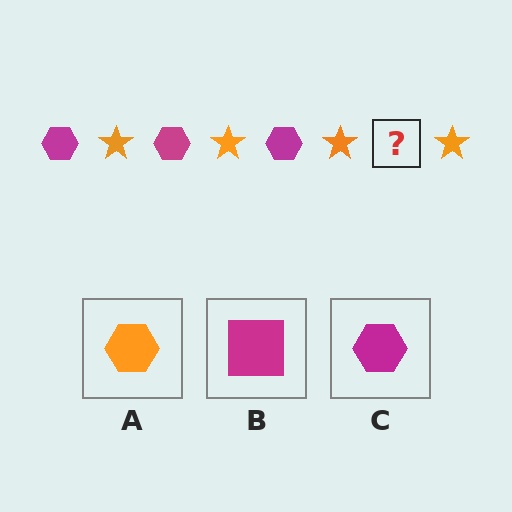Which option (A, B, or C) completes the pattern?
C.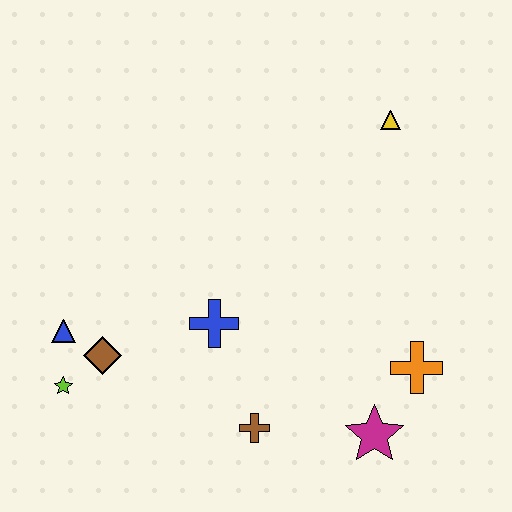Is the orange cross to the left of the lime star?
No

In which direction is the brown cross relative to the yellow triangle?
The brown cross is below the yellow triangle.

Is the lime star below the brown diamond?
Yes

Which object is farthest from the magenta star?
The blue triangle is farthest from the magenta star.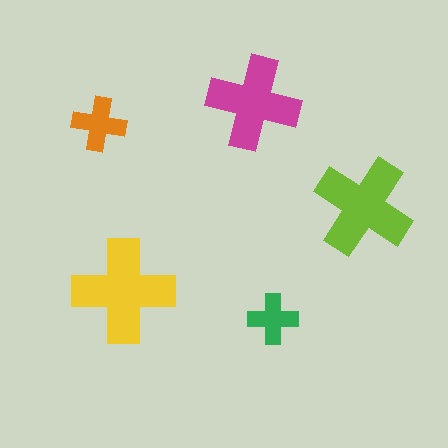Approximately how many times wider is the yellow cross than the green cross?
About 2 times wider.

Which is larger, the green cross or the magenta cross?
The magenta one.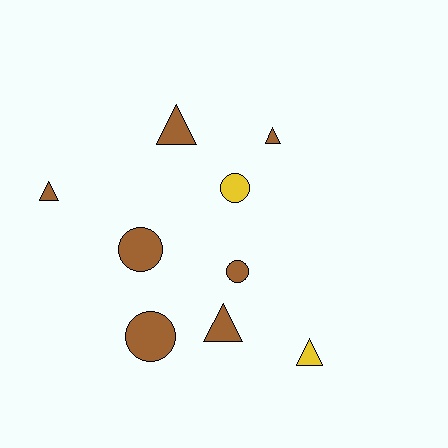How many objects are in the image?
There are 9 objects.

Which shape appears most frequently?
Triangle, with 5 objects.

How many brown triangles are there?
There are 4 brown triangles.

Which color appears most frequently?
Brown, with 7 objects.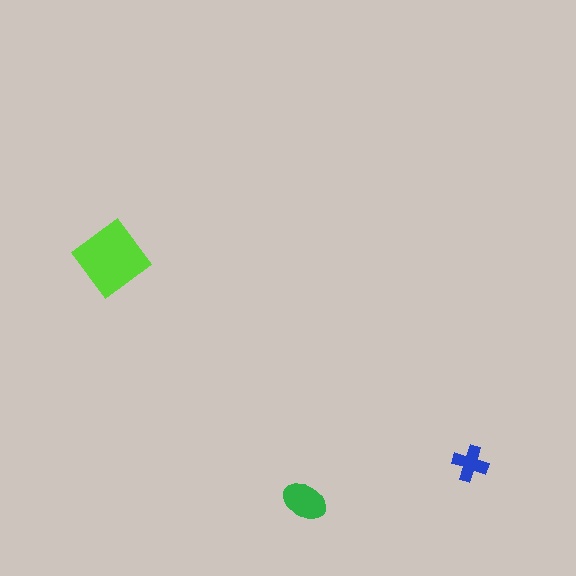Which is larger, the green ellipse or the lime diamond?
The lime diamond.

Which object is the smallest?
The blue cross.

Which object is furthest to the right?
The blue cross is rightmost.